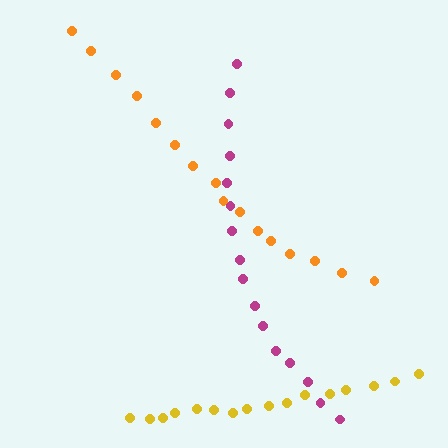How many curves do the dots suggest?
There are 3 distinct paths.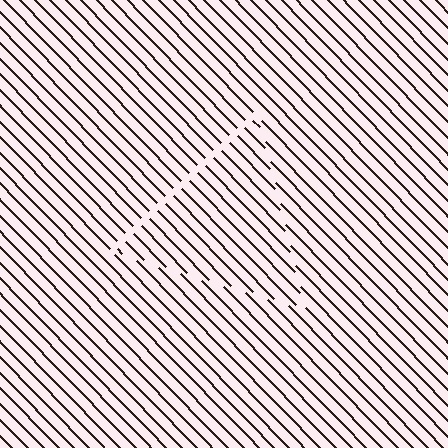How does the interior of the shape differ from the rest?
The interior of the shape contains the same grating, shifted by half a period — the contour is defined by the phase discontinuity where line-ends from the inner and outer gratings abut.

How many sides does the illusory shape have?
3 sides — the line-ends trace a triangle.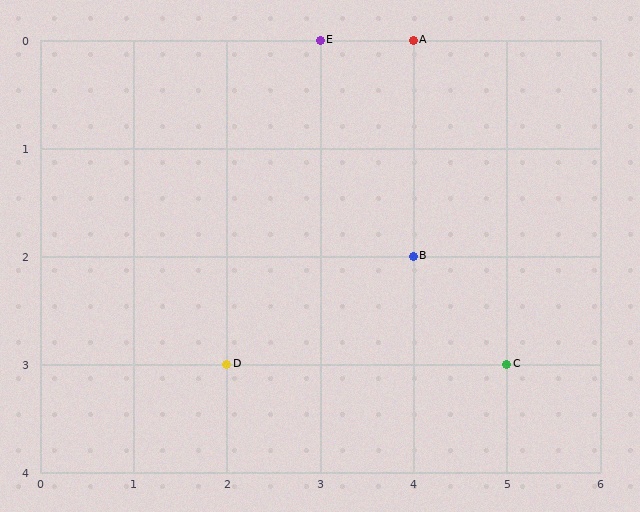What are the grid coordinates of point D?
Point D is at grid coordinates (2, 3).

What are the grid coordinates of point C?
Point C is at grid coordinates (5, 3).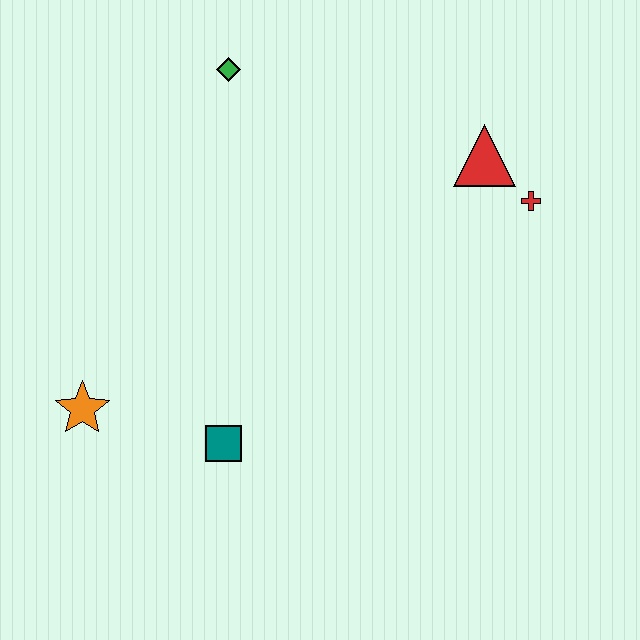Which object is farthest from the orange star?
The red cross is farthest from the orange star.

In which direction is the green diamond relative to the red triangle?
The green diamond is to the left of the red triangle.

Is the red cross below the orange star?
No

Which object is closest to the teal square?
The orange star is closest to the teal square.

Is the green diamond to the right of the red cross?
No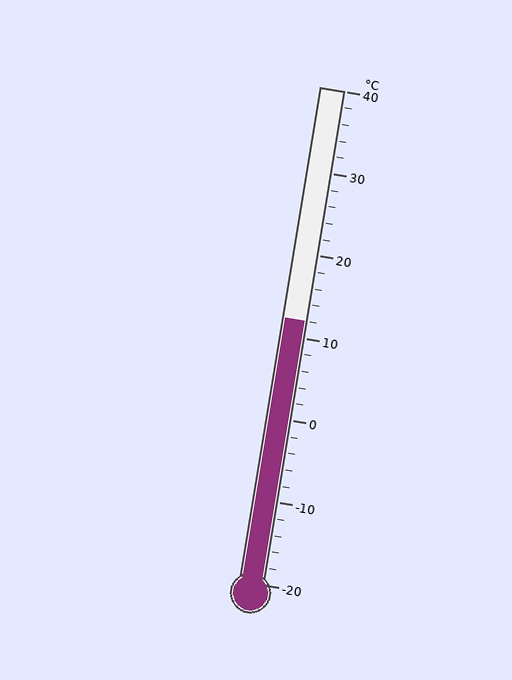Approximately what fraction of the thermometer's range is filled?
The thermometer is filled to approximately 55% of its range.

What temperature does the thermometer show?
The thermometer shows approximately 12°C.